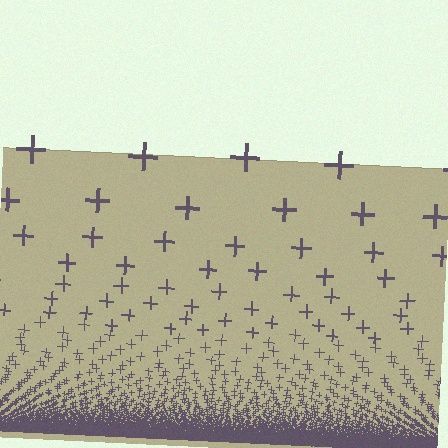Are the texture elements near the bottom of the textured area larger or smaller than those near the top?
Smaller. The gradient is inverted — elements near the bottom are smaller and denser.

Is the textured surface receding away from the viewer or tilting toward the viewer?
The surface appears to tilt toward the viewer. Texture elements get larger and sparser toward the top.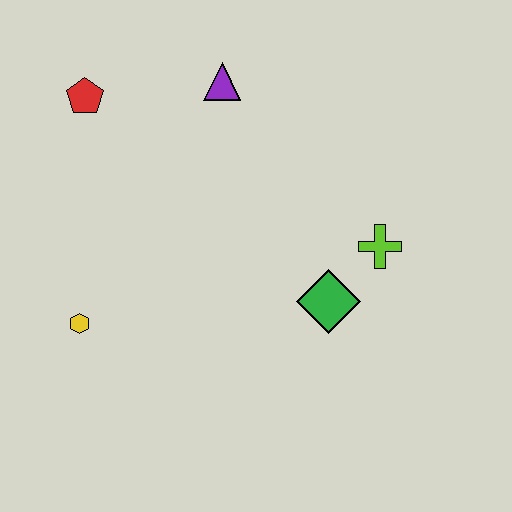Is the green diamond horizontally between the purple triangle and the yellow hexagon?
No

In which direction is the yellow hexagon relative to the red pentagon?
The yellow hexagon is below the red pentagon.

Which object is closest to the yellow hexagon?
The red pentagon is closest to the yellow hexagon.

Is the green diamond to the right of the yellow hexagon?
Yes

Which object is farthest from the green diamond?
The red pentagon is farthest from the green diamond.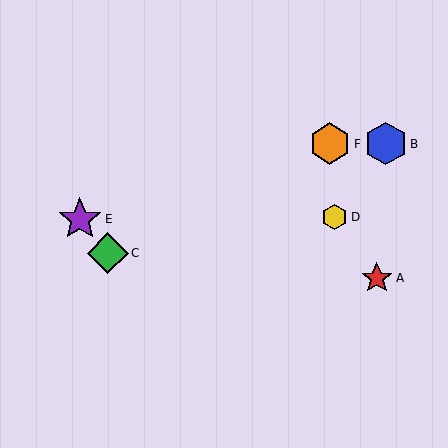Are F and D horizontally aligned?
No, F is at y≈144 and D is at y≈217.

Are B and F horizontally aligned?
Yes, both are at y≈144.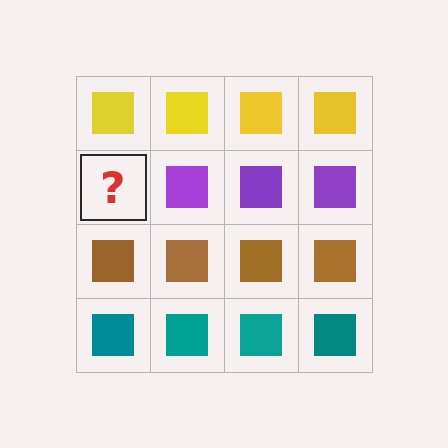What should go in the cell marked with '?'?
The missing cell should contain a purple square.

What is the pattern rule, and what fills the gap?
The rule is that each row has a consistent color. The gap should be filled with a purple square.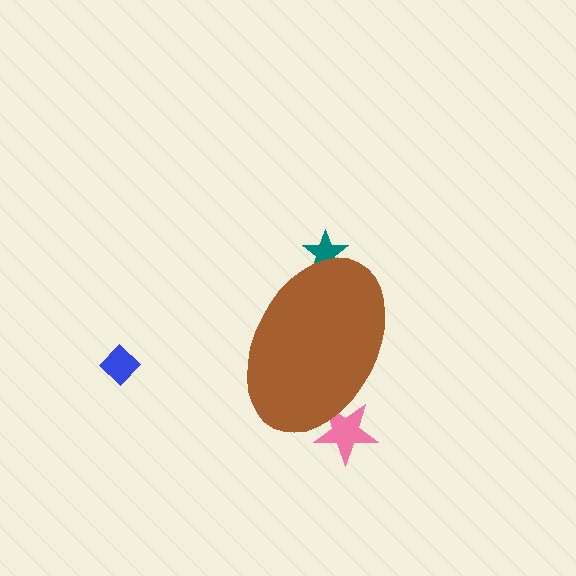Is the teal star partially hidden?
Yes, the teal star is partially hidden behind the brown ellipse.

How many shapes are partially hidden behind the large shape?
2 shapes are partially hidden.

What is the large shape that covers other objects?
A brown ellipse.